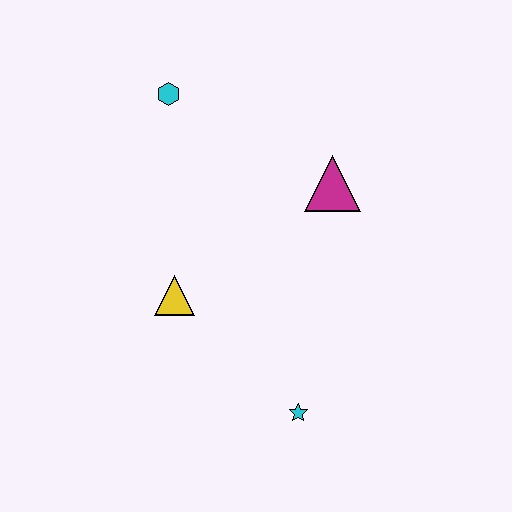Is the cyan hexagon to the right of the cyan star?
No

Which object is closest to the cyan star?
The yellow triangle is closest to the cyan star.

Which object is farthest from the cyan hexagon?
The cyan star is farthest from the cyan hexagon.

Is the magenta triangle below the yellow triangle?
No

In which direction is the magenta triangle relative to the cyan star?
The magenta triangle is above the cyan star.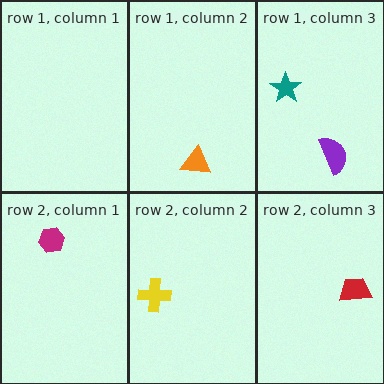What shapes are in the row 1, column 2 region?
The orange triangle.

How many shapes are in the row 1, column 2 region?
1.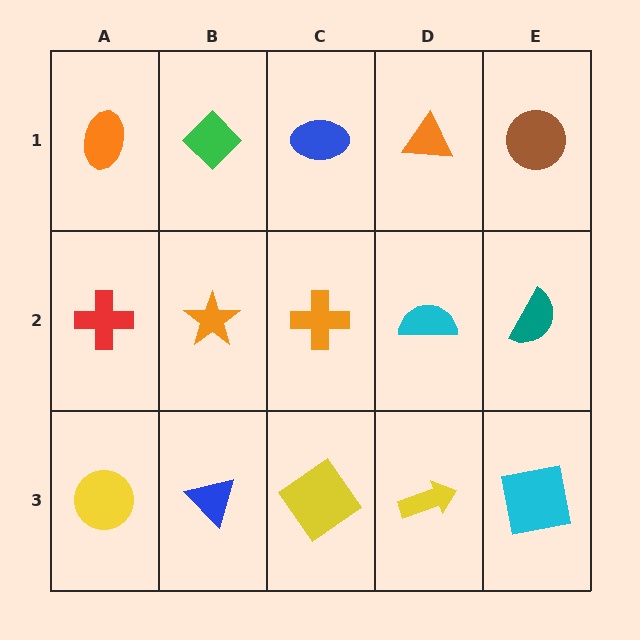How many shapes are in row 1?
5 shapes.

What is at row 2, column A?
A red cross.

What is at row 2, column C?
An orange cross.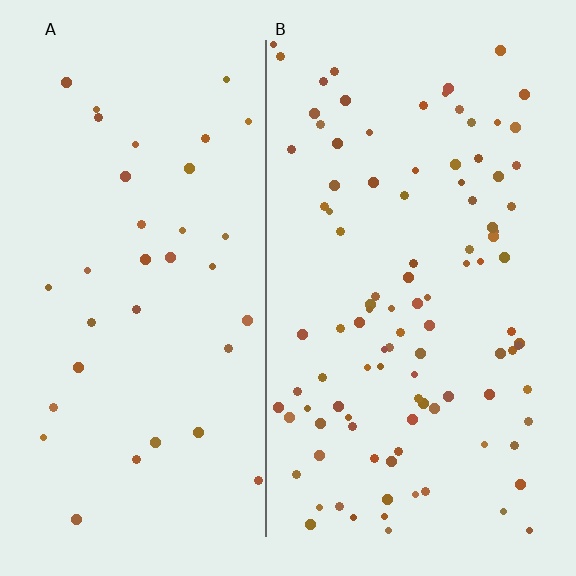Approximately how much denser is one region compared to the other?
Approximately 2.9× — region B over region A.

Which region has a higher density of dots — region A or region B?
B (the right).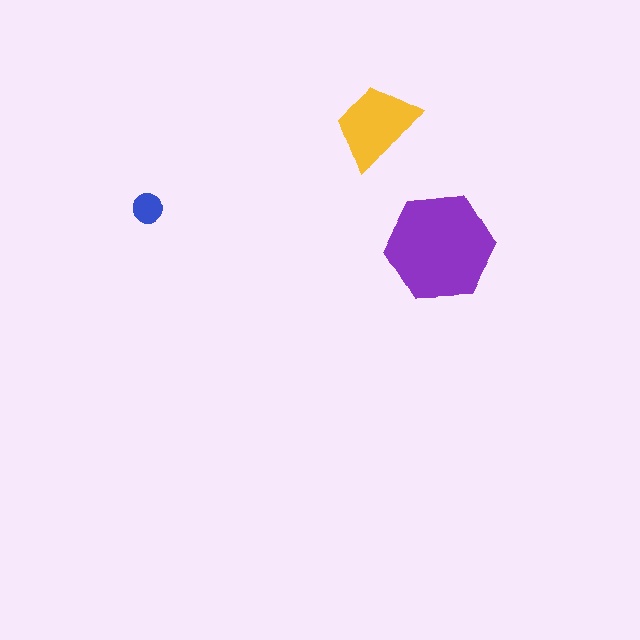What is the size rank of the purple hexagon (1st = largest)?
1st.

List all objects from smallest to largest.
The blue circle, the yellow trapezoid, the purple hexagon.